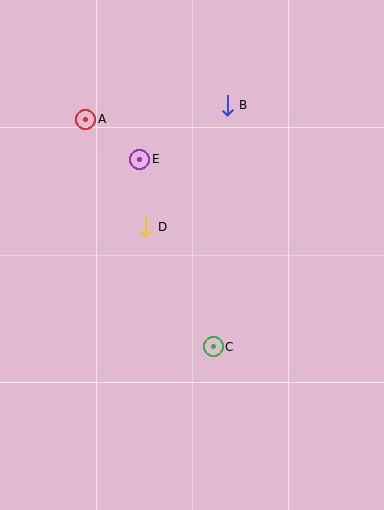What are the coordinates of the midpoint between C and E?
The midpoint between C and E is at (177, 253).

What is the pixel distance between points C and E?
The distance between C and E is 201 pixels.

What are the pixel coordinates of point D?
Point D is at (146, 227).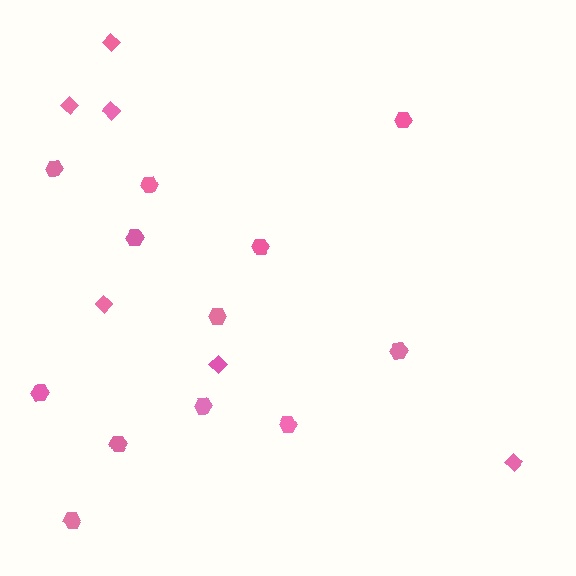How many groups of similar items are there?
There are 2 groups: one group of hexagons (12) and one group of diamonds (6).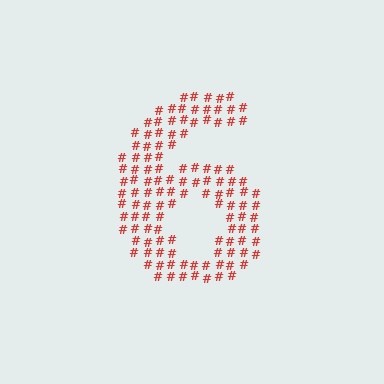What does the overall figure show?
The overall figure shows the digit 6.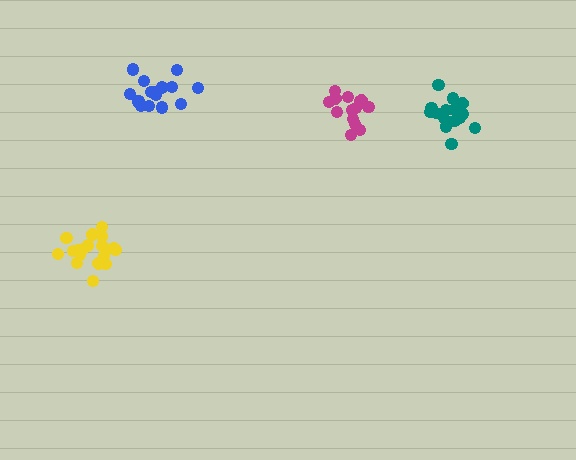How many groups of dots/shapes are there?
There are 4 groups.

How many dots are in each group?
Group 1: 16 dots, Group 2: 16 dots, Group 3: 14 dots, Group 4: 19 dots (65 total).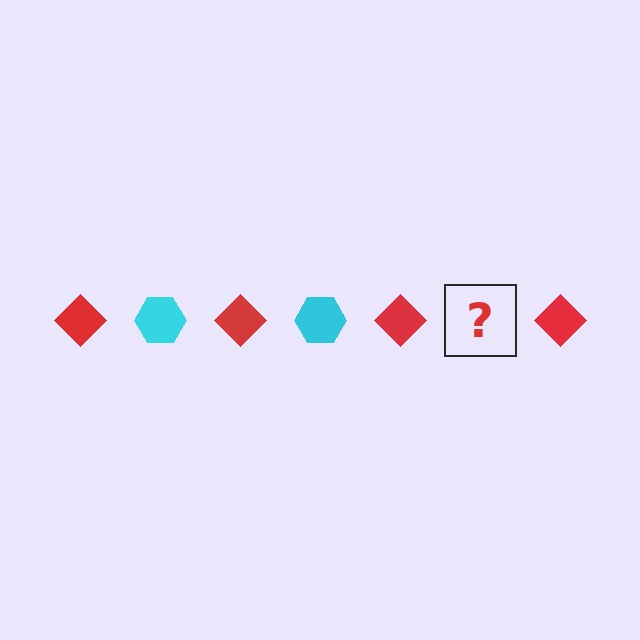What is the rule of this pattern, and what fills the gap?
The rule is that the pattern alternates between red diamond and cyan hexagon. The gap should be filled with a cyan hexagon.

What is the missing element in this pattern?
The missing element is a cyan hexagon.